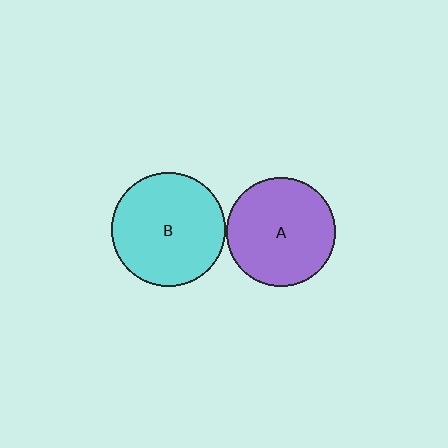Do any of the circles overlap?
No, none of the circles overlap.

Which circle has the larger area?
Circle B (cyan).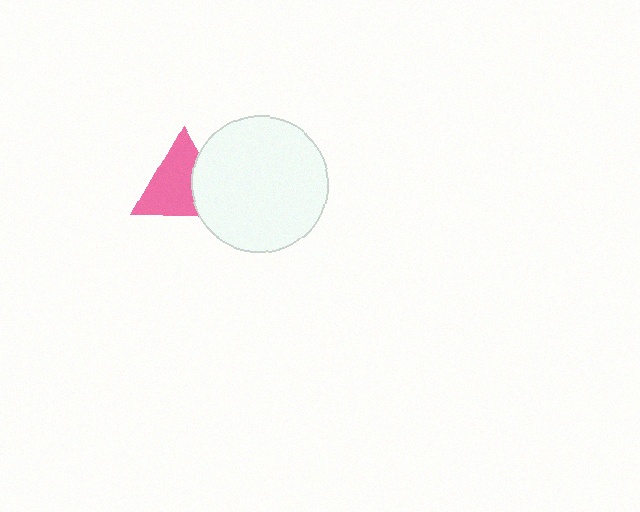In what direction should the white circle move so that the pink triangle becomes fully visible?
The white circle should move right. That is the shortest direction to clear the overlap and leave the pink triangle fully visible.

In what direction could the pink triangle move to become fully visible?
The pink triangle could move left. That would shift it out from behind the white circle entirely.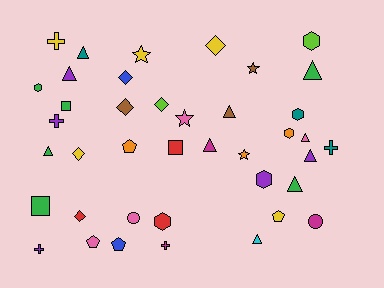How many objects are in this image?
There are 40 objects.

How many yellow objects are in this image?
There are 5 yellow objects.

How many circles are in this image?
There are 2 circles.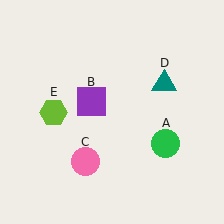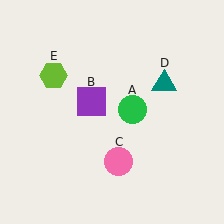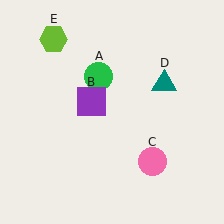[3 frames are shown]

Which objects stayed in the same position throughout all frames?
Purple square (object B) and teal triangle (object D) remained stationary.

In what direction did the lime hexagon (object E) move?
The lime hexagon (object E) moved up.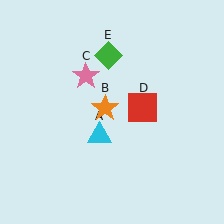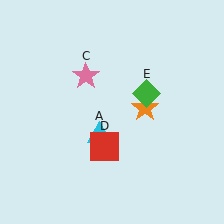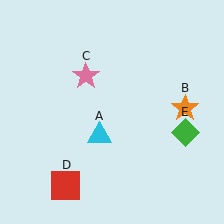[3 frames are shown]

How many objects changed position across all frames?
3 objects changed position: orange star (object B), red square (object D), green diamond (object E).